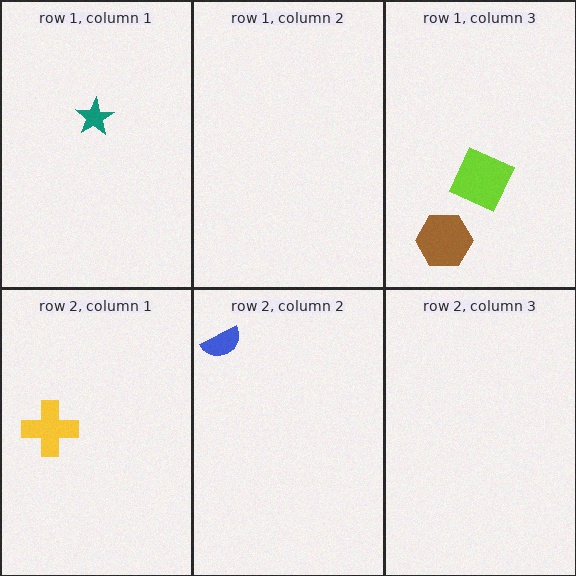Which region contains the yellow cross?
The row 2, column 1 region.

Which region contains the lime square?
The row 1, column 3 region.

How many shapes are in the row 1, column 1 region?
1.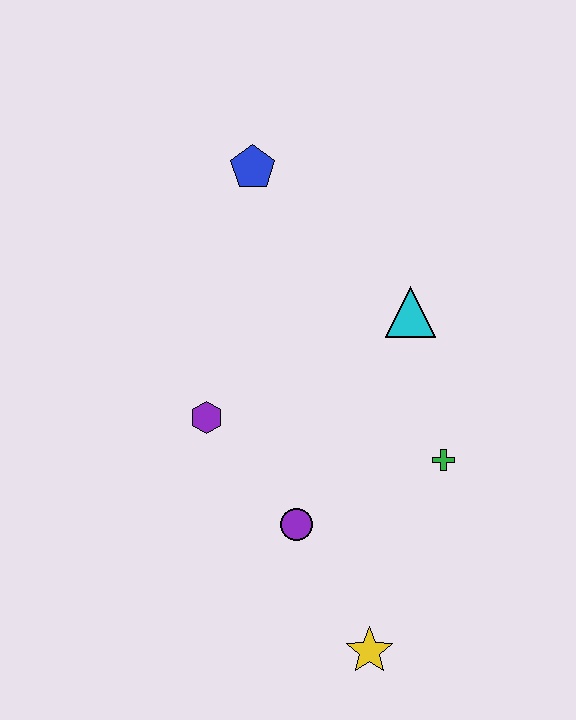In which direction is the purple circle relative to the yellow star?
The purple circle is above the yellow star.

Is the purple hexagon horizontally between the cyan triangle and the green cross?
No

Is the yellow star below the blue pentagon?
Yes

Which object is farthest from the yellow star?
The blue pentagon is farthest from the yellow star.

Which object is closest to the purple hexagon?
The purple circle is closest to the purple hexagon.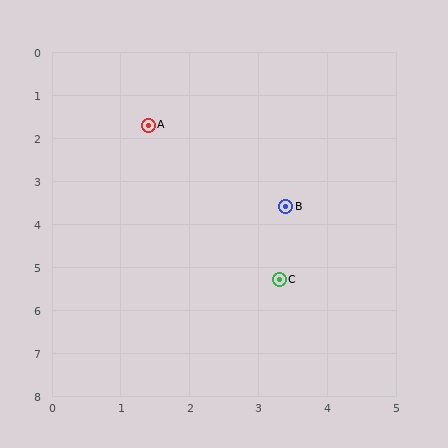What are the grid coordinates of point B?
Point B is at approximately (3.4, 3.6).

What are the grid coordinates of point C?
Point C is at approximately (3.3, 5.3).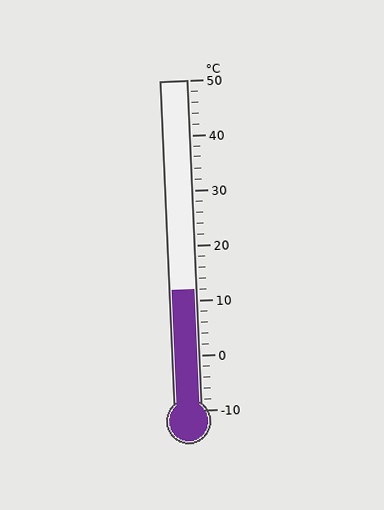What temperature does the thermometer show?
The thermometer shows approximately 12°C.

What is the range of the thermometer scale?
The thermometer scale ranges from -10°C to 50°C.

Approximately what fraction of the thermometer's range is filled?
The thermometer is filled to approximately 35% of its range.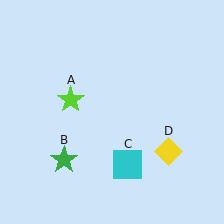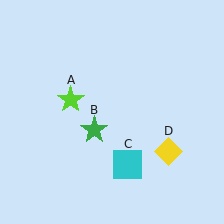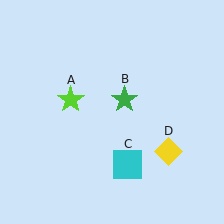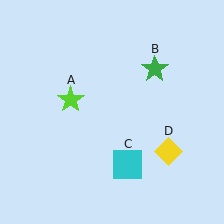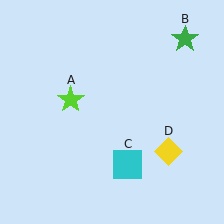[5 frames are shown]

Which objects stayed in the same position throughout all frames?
Lime star (object A) and cyan square (object C) and yellow diamond (object D) remained stationary.